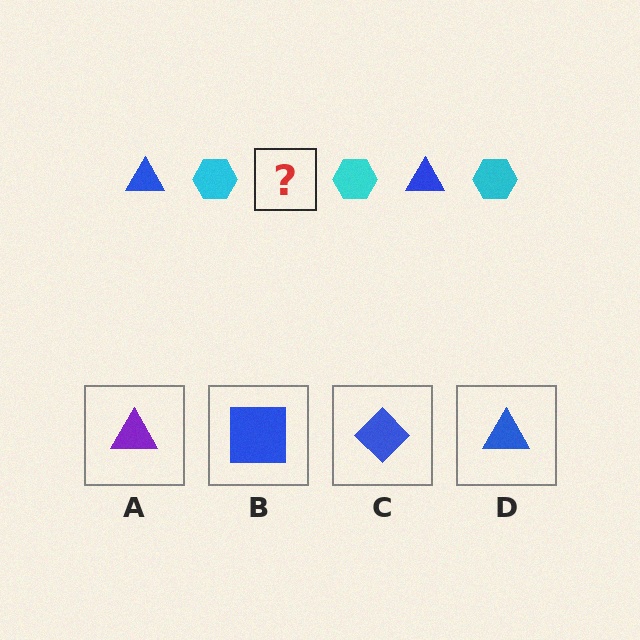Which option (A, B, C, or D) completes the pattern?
D.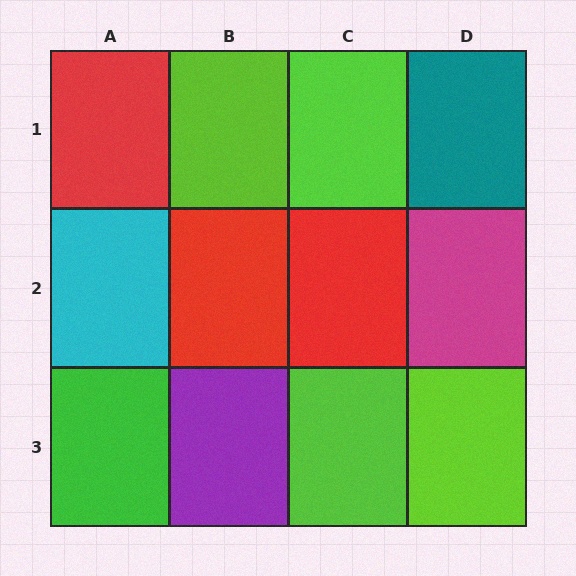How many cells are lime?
4 cells are lime.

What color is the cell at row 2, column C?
Red.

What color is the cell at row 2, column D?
Magenta.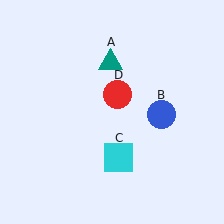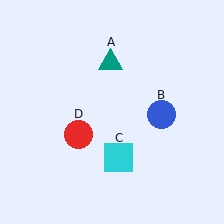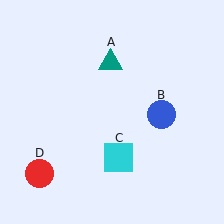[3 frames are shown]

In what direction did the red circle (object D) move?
The red circle (object D) moved down and to the left.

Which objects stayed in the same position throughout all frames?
Teal triangle (object A) and blue circle (object B) and cyan square (object C) remained stationary.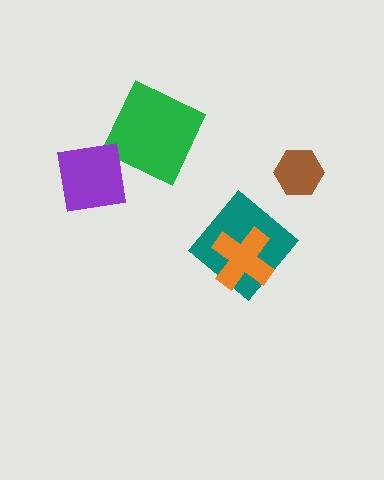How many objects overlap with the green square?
0 objects overlap with the green square.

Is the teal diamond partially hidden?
Yes, it is partially covered by another shape.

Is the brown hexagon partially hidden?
No, no other shape covers it.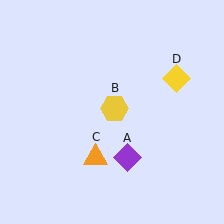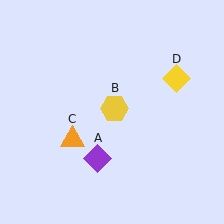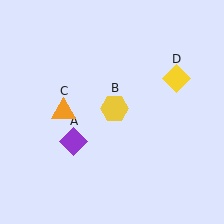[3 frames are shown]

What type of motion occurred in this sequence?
The purple diamond (object A), orange triangle (object C) rotated clockwise around the center of the scene.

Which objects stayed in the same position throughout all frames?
Yellow hexagon (object B) and yellow diamond (object D) remained stationary.